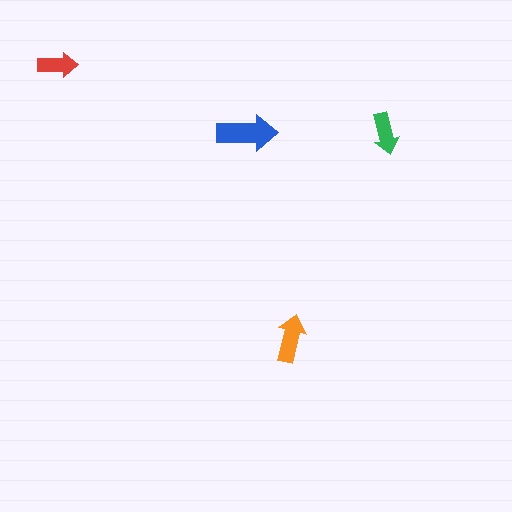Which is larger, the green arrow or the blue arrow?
The blue one.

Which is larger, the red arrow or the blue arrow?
The blue one.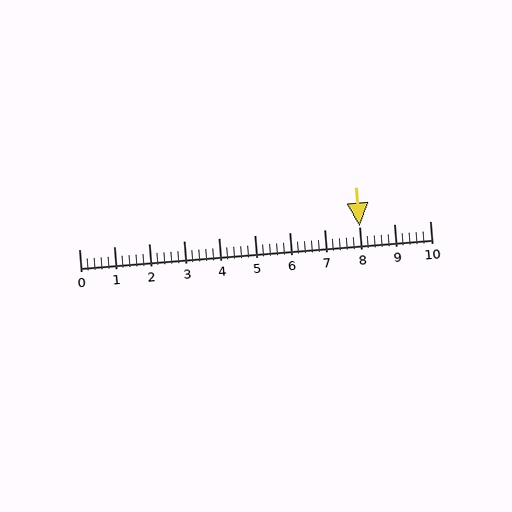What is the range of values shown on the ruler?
The ruler shows values from 0 to 10.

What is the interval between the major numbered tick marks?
The major tick marks are spaced 1 units apart.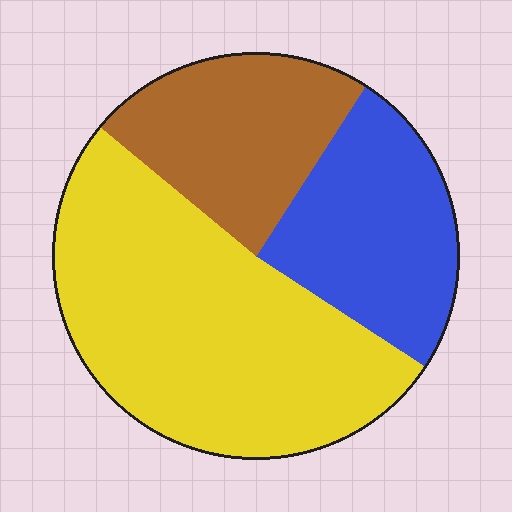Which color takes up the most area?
Yellow, at roughly 50%.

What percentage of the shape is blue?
Blue takes up about one quarter (1/4) of the shape.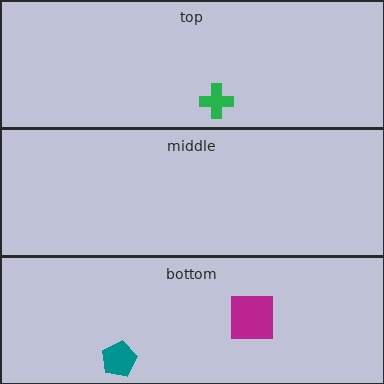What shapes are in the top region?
The green cross.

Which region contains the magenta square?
The bottom region.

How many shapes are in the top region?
1.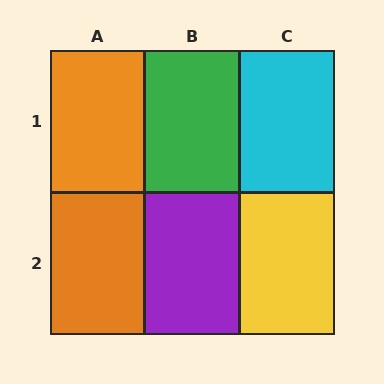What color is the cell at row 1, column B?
Green.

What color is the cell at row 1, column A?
Orange.